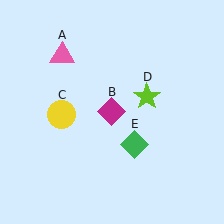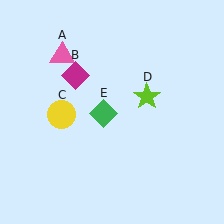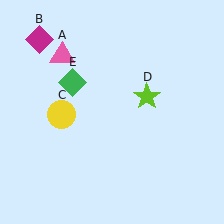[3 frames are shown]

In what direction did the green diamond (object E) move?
The green diamond (object E) moved up and to the left.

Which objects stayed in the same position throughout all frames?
Pink triangle (object A) and yellow circle (object C) and lime star (object D) remained stationary.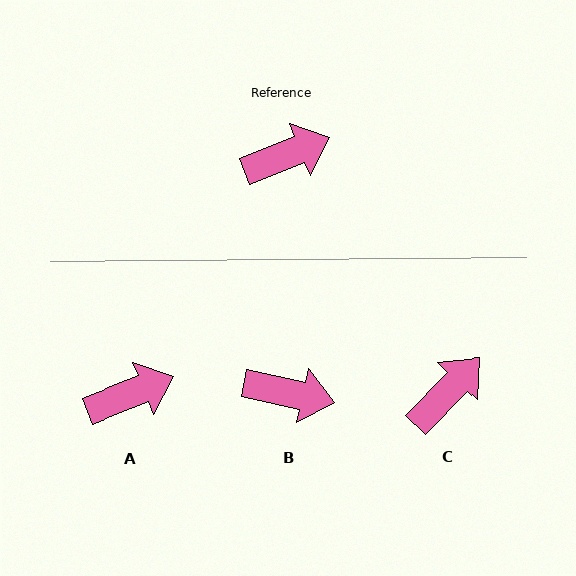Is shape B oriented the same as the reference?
No, it is off by about 34 degrees.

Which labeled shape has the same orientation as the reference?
A.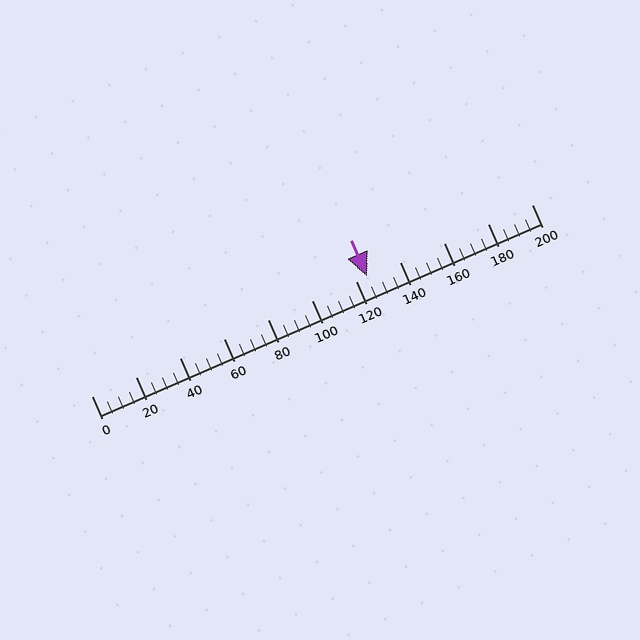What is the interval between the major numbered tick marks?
The major tick marks are spaced 20 units apart.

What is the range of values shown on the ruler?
The ruler shows values from 0 to 200.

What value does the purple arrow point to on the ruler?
The purple arrow points to approximately 125.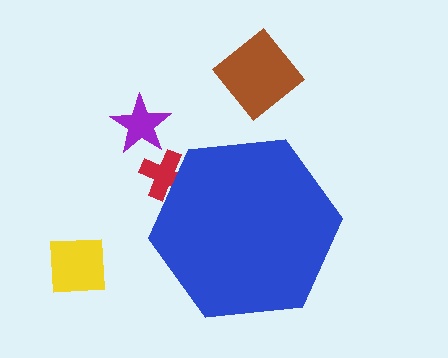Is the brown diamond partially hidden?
No, the brown diamond is fully visible.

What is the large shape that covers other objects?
A blue hexagon.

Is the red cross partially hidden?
Yes, the red cross is partially hidden behind the blue hexagon.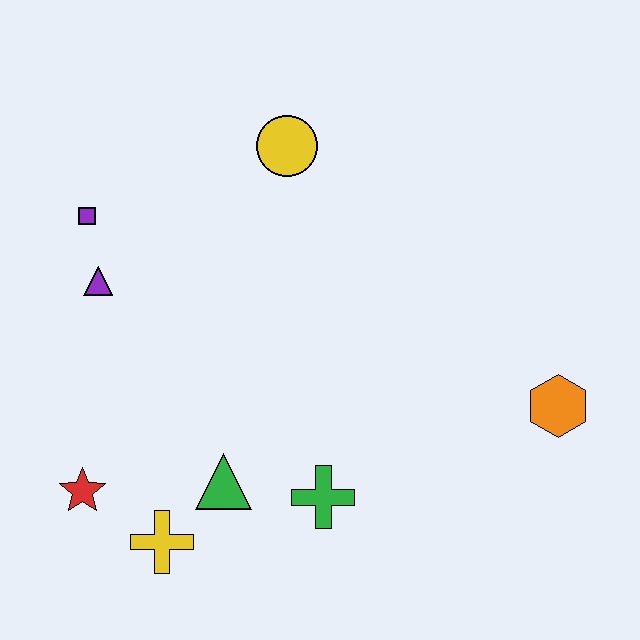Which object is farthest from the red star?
The orange hexagon is farthest from the red star.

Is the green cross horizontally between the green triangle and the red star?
No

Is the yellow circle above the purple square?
Yes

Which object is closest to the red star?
The yellow cross is closest to the red star.